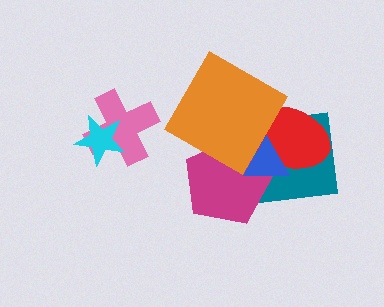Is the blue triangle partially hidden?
Yes, it is partially covered by another shape.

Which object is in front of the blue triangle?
The orange square is in front of the blue triangle.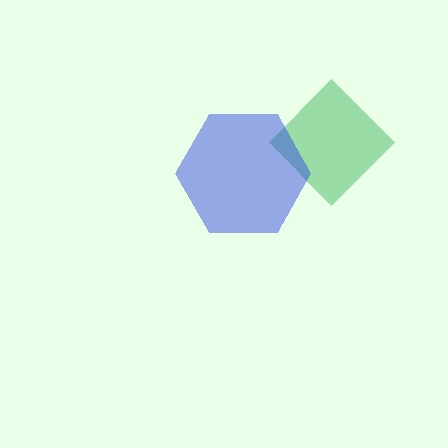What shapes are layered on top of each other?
The layered shapes are: a green diamond, a blue hexagon.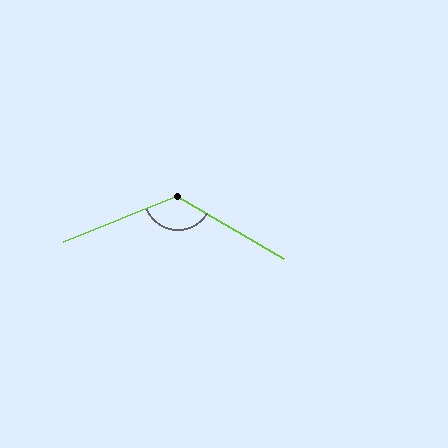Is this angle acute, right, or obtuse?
It is obtuse.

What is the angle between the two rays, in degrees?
Approximately 127 degrees.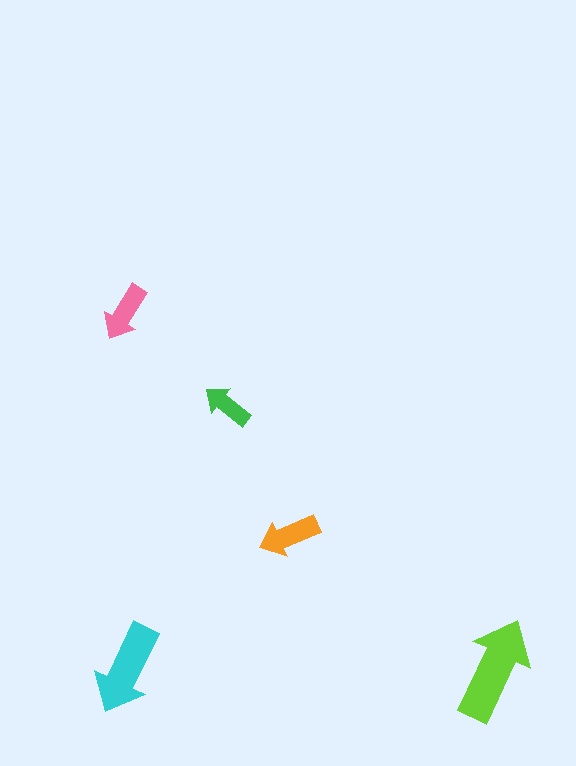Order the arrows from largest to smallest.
the lime one, the cyan one, the orange one, the pink one, the green one.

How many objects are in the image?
There are 5 objects in the image.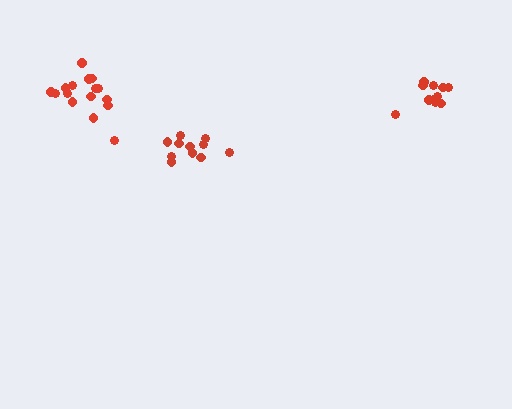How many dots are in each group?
Group 1: 11 dots, Group 2: 11 dots, Group 3: 16 dots (38 total).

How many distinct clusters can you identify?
There are 3 distinct clusters.